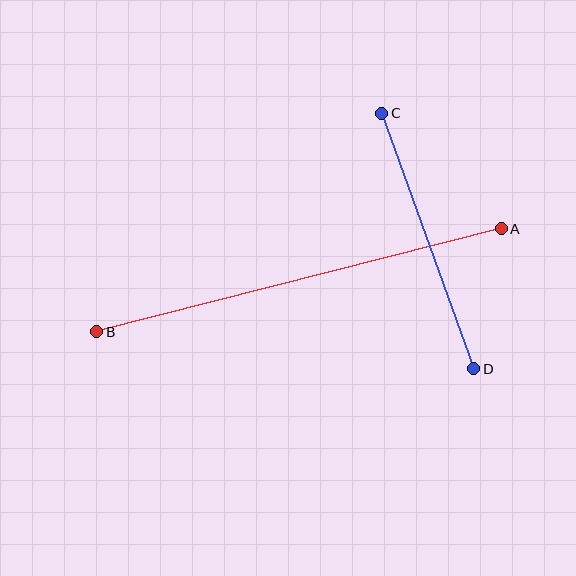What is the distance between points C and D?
The distance is approximately 272 pixels.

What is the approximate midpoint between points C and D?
The midpoint is at approximately (428, 241) pixels.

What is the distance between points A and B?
The distance is approximately 417 pixels.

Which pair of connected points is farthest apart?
Points A and B are farthest apart.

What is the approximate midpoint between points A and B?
The midpoint is at approximately (299, 280) pixels.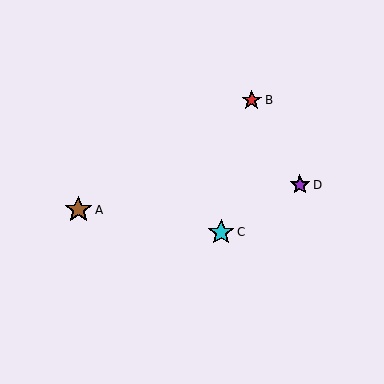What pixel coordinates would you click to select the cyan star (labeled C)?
Click at (221, 232) to select the cyan star C.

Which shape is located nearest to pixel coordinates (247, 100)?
The red star (labeled B) at (252, 100) is nearest to that location.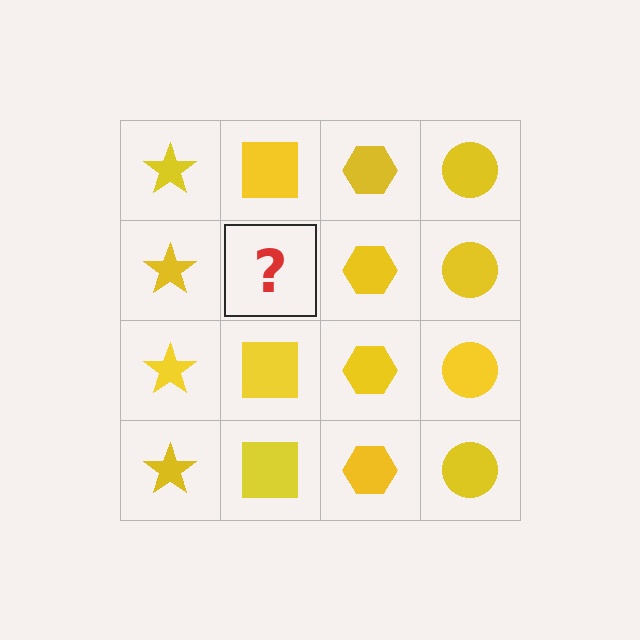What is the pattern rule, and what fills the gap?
The rule is that each column has a consistent shape. The gap should be filled with a yellow square.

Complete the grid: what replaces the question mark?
The question mark should be replaced with a yellow square.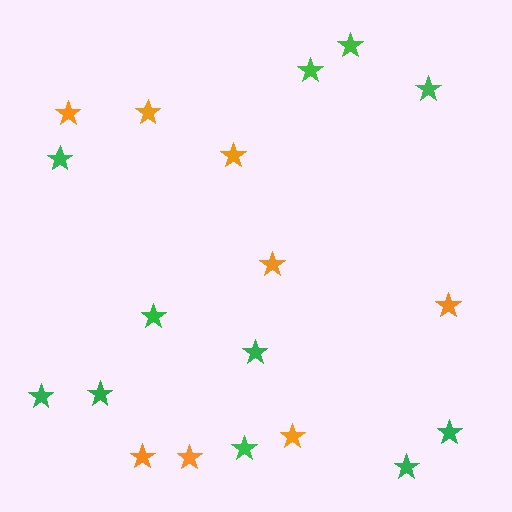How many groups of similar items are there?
There are 2 groups: one group of orange stars (8) and one group of green stars (11).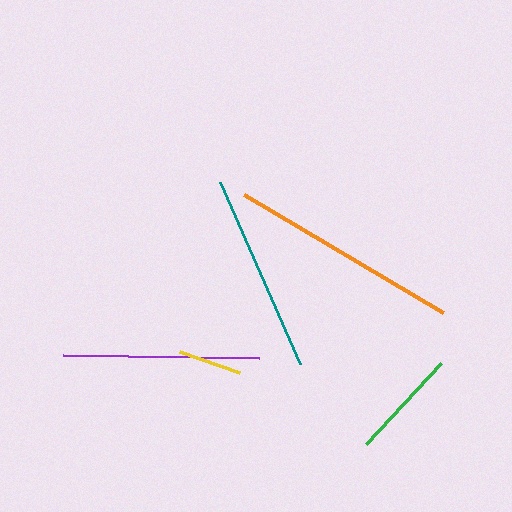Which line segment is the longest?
The orange line is the longest at approximately 231 pixels.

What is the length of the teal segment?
The teal segment is approximately 200 pixels long.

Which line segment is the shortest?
The yellow line is the shortest at approximately 63 pixels.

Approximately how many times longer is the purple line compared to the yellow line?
The purple line is approximately 3.1 times the length of the yellow line.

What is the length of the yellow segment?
The yellow segment is approximately 63 pixels long.